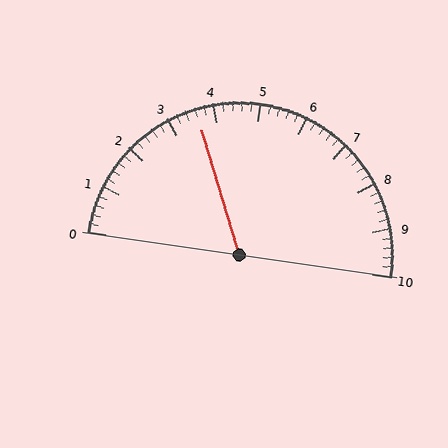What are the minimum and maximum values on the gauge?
The gauge ranges from 0 to 10.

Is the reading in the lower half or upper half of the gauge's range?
The reading is in the lower half of the range (0 to 10).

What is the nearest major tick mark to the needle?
The nearest major tick mark is 4.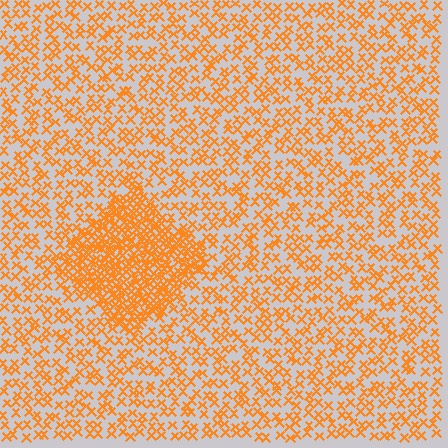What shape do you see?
I see a diamond.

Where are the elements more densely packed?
The elements are more densely packed inside the diamond boundary.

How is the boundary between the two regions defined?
The boundary is defined by a change in element density (approximately 2.5x ratio). All elements are the same color, size, and shape.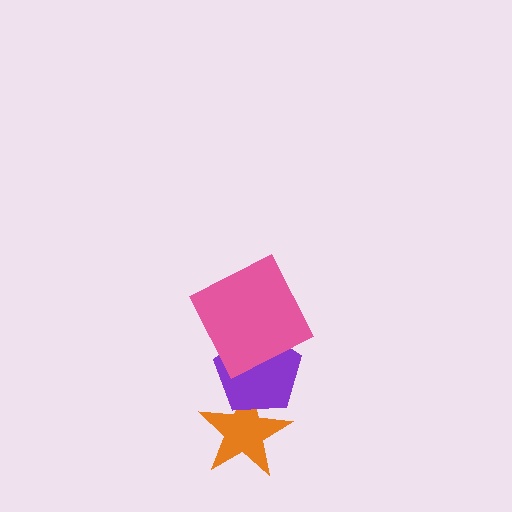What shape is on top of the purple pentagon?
The pink square is on top of the purple pentagon.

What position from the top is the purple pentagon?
The purple pentagon is 2nd from the top.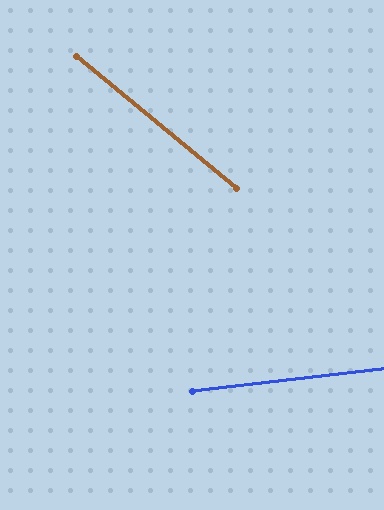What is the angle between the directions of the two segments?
Approximately 46 degrees.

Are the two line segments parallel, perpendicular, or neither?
Neither parallel nor perpendicular — they differ by about 46°.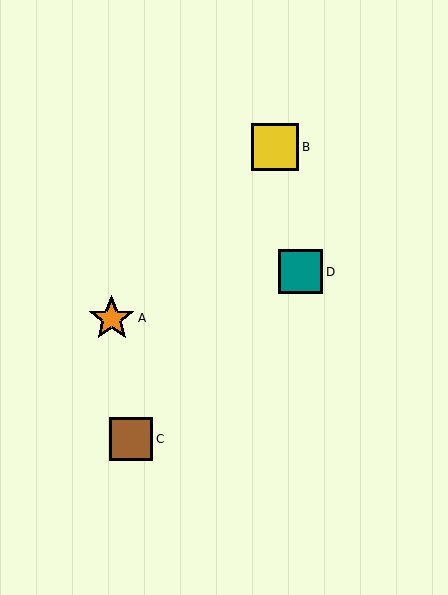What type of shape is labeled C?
Shape C is a brown square.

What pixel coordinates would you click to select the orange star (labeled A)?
Click at (112, 318) to select the orange star A.